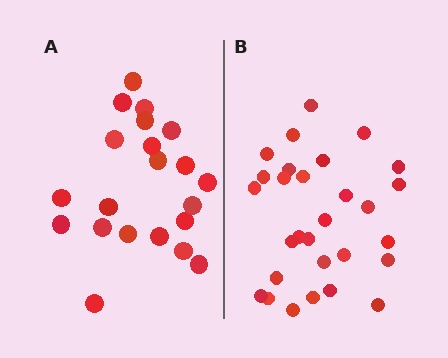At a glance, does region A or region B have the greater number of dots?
Region B (the right region) has more dots.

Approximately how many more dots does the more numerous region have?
Region B has roughly 8 or so more dots than region A.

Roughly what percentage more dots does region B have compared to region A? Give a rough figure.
About 40% more.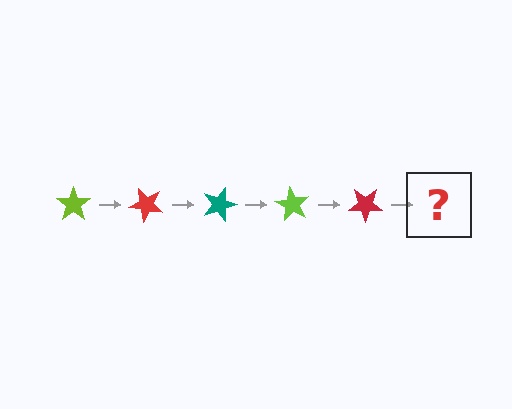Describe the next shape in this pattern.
It should be a teal star, rotated 225 degrees from the start.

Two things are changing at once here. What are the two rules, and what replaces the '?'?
The two rules are that it rotates 45 degrees each step and the color cycles through lime, red, and teal. The '?' should be a teal star, rotated 225 degrees from the start.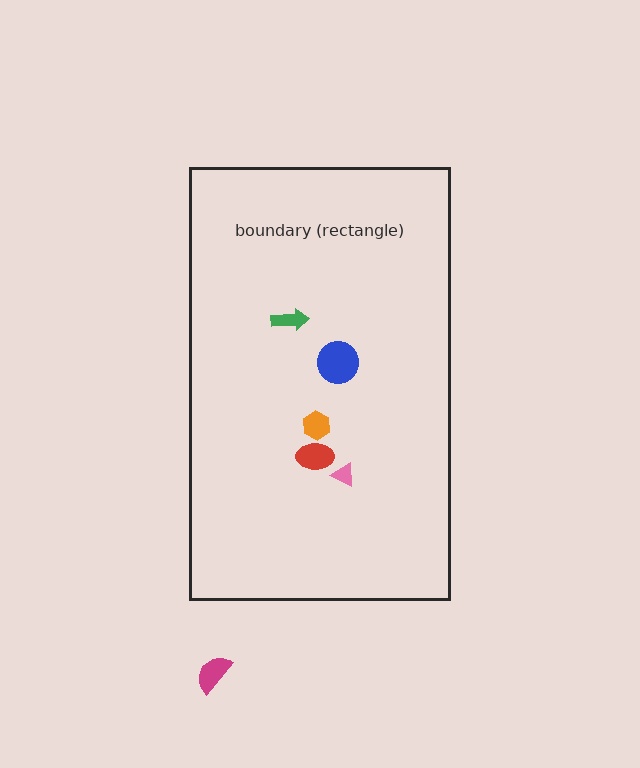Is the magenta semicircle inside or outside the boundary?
Outside.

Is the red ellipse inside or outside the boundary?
Inside.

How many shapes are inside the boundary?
5 inside, 1 outside.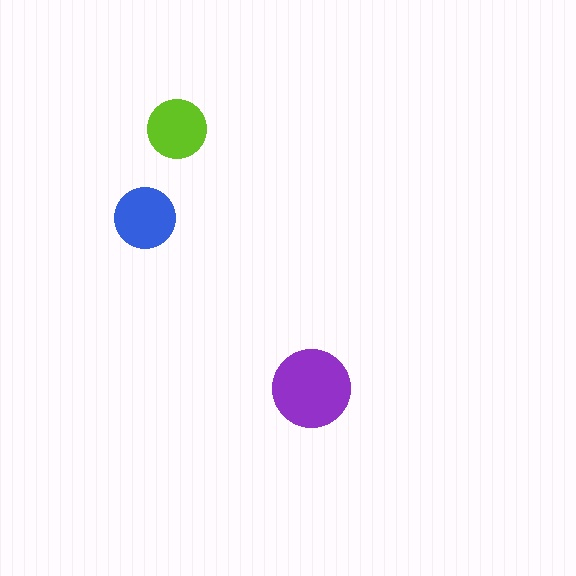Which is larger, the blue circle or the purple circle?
The purple one.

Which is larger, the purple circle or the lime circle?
The purple one.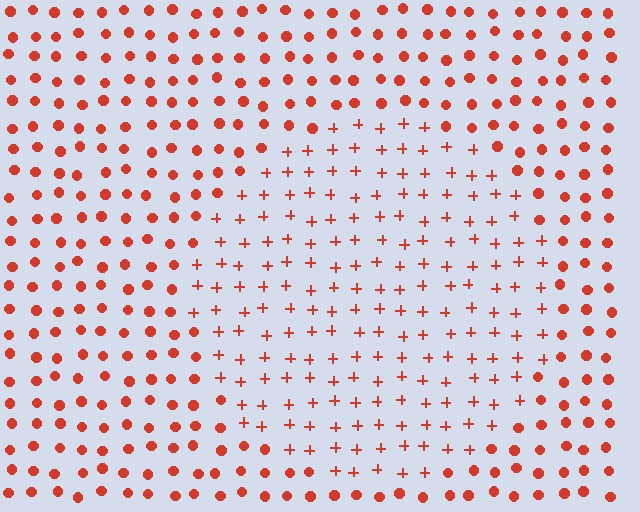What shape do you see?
I see a circle.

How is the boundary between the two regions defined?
The boundary is defined by a change in element shape: plus signs inside vs. circles outside. All elements share the same color and spacing.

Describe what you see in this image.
The image is filled with small red elements arranged in a uniform grid. A circle-shaped region contains plus signs, while the surrounding area contains circles. The boundary is defined purely by the change in element shape.